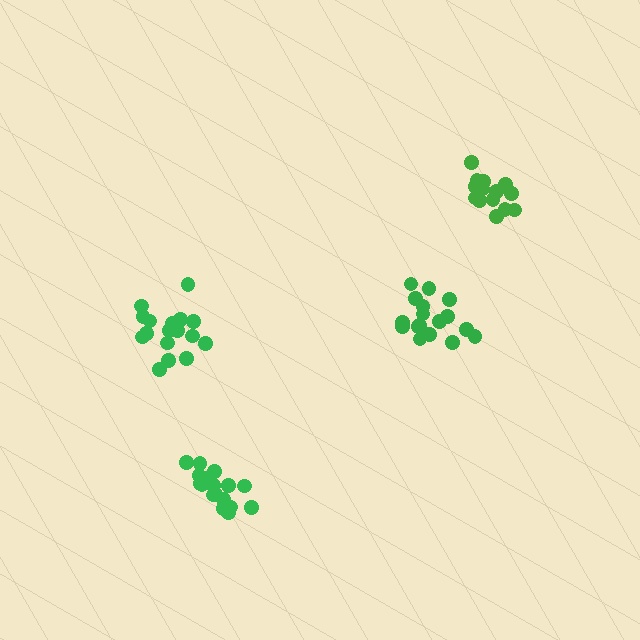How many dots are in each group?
Group 1: 17 dots, Group 2: 15 dots, Group 3: 17 dots, Group 4: 17 dots (66 total).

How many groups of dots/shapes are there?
There are 4 groups.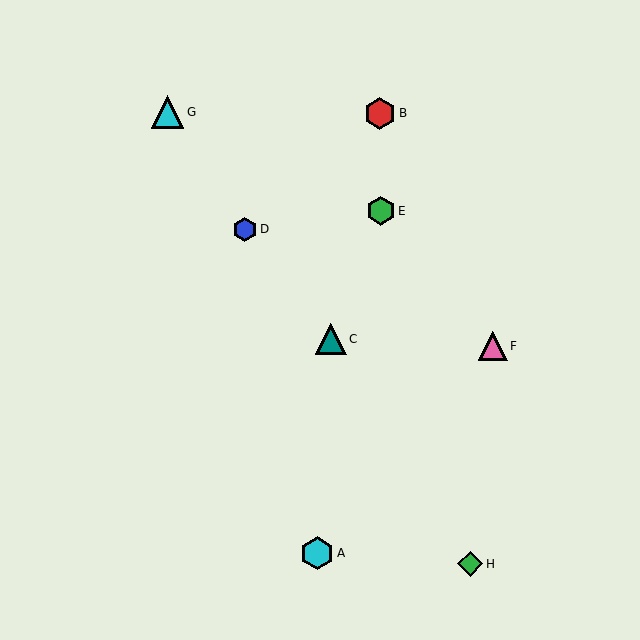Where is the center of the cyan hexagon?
The center of the cyan hexagon is at (317, 553).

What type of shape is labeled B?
Shape B is a red hexagon.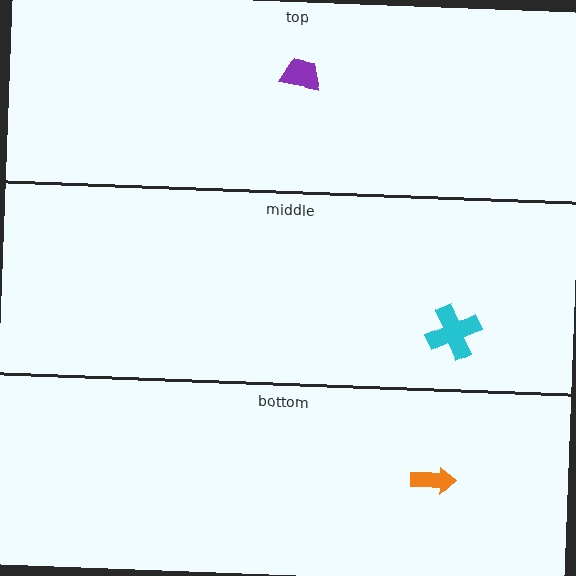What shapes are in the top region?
The purple trapezoid.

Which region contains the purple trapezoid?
The top region.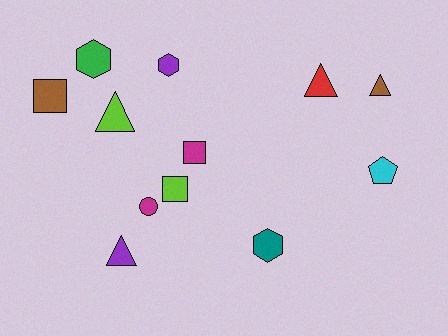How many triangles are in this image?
There are 4 triangles.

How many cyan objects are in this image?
There is 1 cyan object.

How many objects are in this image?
There are 12 objects.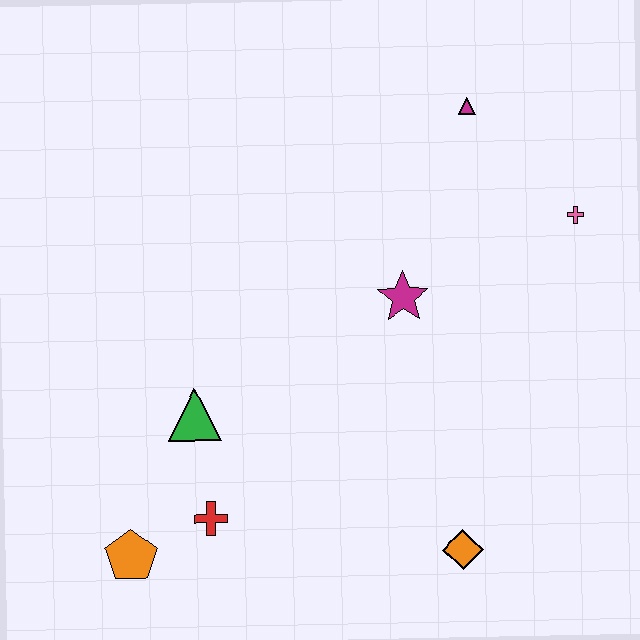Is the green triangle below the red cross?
No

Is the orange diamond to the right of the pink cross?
No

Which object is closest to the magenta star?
The pink cross is closest to the magenta star.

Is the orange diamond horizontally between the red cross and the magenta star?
No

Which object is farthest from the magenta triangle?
The orange pentagon is farthest from the magenta triangle.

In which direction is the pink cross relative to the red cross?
The pink cross is to the right of the red cross.